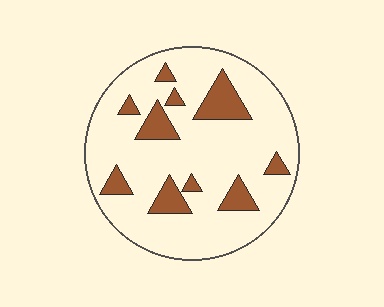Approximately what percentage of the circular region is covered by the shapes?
Approximately 15%.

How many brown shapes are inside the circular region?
10.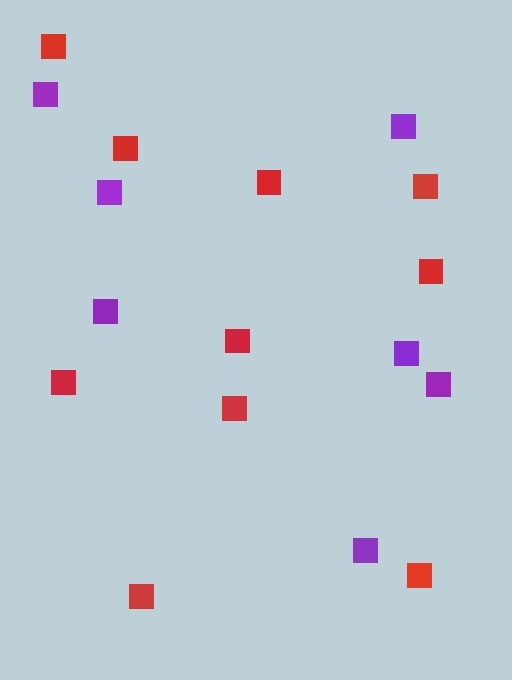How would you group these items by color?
There are 2 groups: one group of red squares (10) and one group of purple squares (7).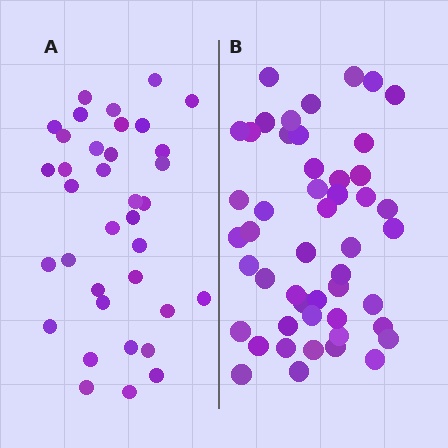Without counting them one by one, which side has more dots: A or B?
Region B (the right region) has more dots.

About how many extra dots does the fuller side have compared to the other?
Region B has approximately 15 more dots than region A.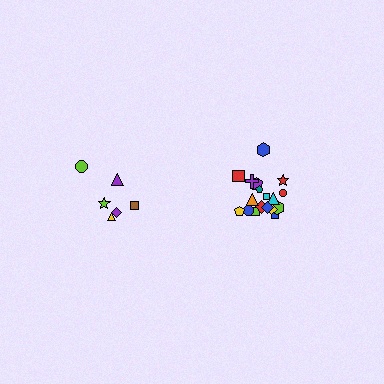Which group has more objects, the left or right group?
The right group.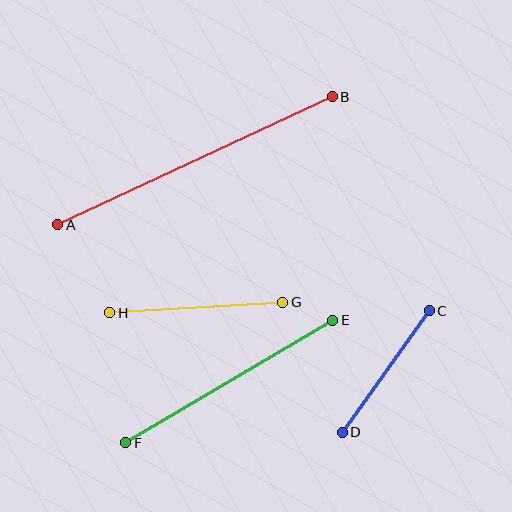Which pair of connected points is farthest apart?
Points A and B are farthest apart.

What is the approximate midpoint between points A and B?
The midpoint is at approximately (195, 161) pixels.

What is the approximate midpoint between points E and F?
The midpoint is at approximately (229, 381) pixels.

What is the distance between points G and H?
The distance is approximately 173 pixels.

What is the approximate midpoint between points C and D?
The midpoint is at approximately (386, 372) pixels.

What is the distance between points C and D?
The distance is approximately 150 pixels.